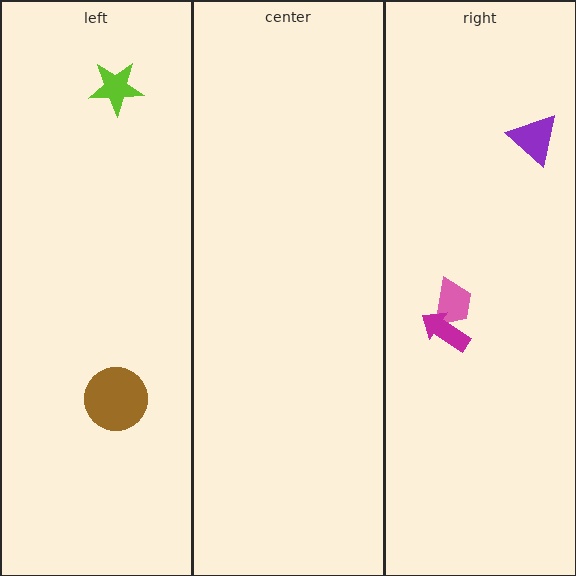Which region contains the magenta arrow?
The right region.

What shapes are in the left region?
The lime star, the brown circle.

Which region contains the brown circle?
The left region.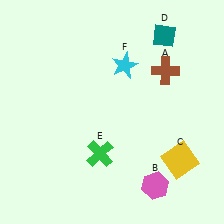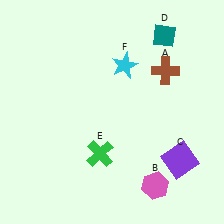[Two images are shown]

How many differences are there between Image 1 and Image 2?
There is 1 difference between the two images.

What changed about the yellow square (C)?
In Image 1, C is yellow. In Image 2, it changed to purple.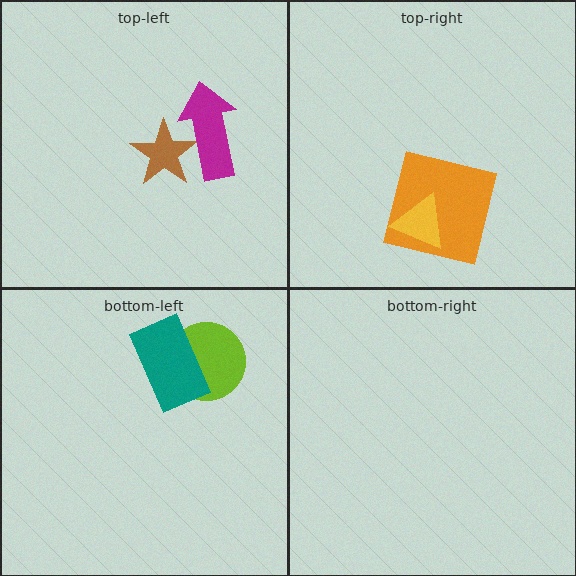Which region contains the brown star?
The top-left region.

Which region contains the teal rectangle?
The bottom-left region.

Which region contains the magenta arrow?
The top-left region.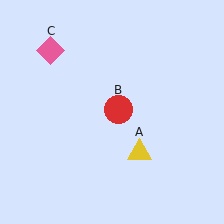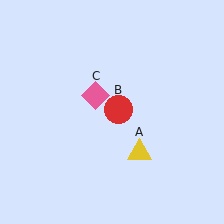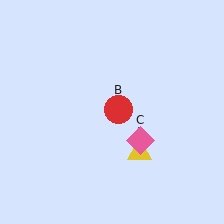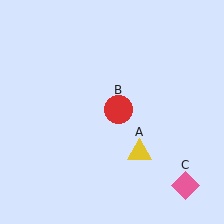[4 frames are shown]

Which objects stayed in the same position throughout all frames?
Yellow triangle (object A) and red circle (object B) remained stationary.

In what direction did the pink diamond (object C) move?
The pink diamond (object C) moved down and to the right.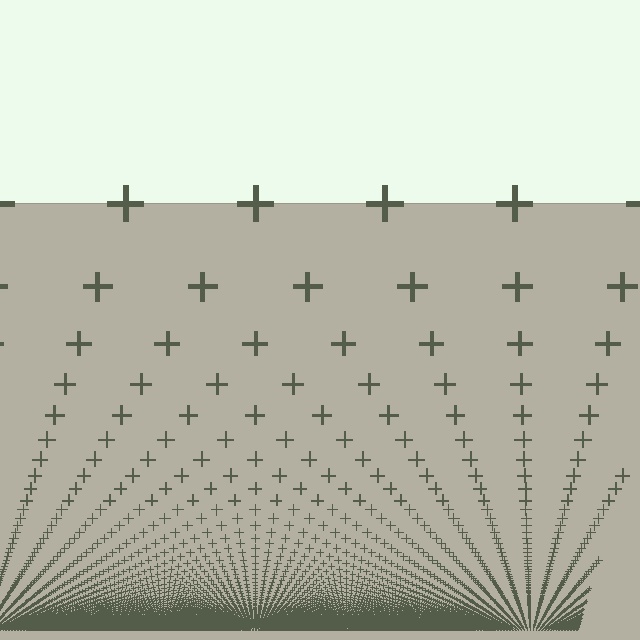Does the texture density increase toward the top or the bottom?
Density increases toward the bottom.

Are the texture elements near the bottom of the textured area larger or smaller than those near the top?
Smaller. The gradient is inverted — elements near the bottom are smaller and denser.